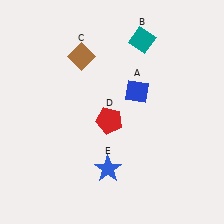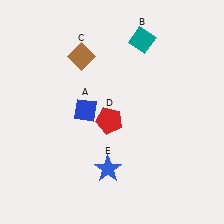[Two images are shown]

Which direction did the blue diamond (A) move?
The blue diamond (A) moved left.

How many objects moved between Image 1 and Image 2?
1 object moved between the two images.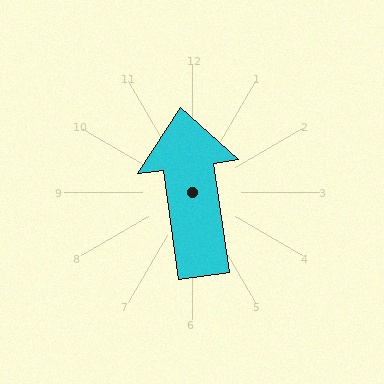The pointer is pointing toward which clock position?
Roughly 12 o'clock.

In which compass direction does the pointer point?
North.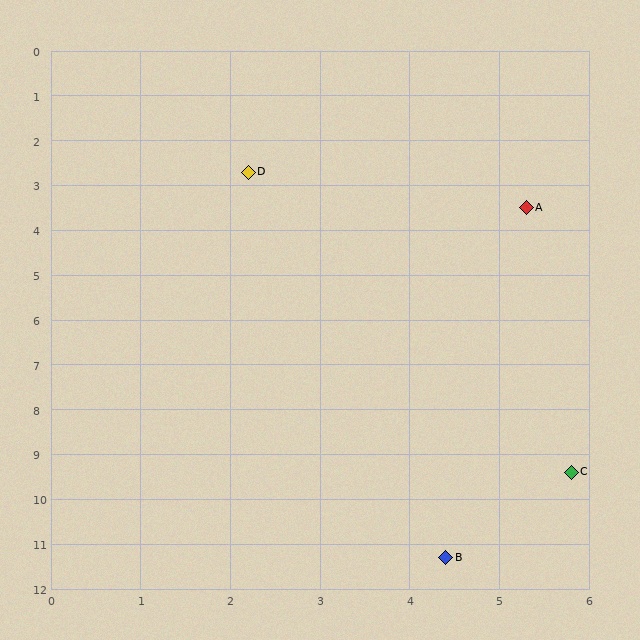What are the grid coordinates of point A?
Point A is at approximately (5.3, 3.5).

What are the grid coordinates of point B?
Point B is at approximately (4.4, 11.3).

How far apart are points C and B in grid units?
Points C and B are about 2.4 grid units apart.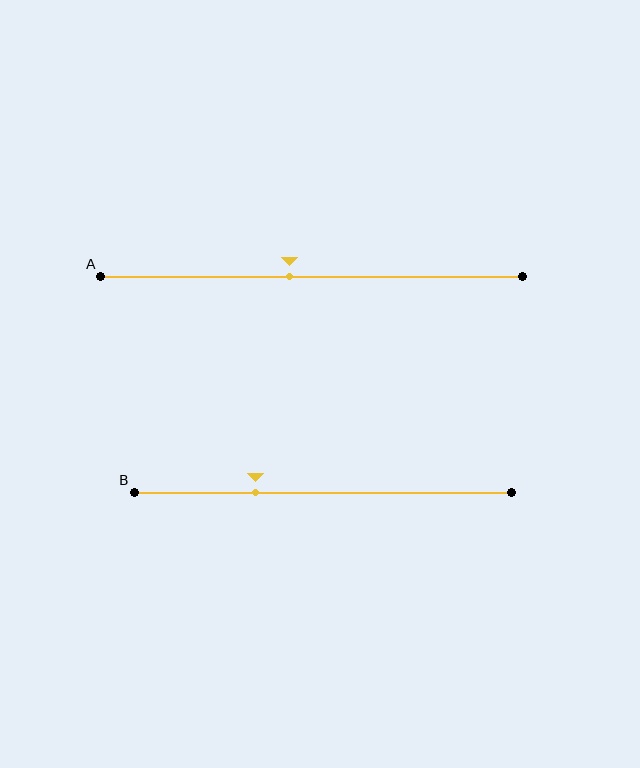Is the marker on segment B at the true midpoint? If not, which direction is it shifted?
No, the marker on segment B is shifted to the left by about 18% of the segment length.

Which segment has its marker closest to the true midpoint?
Segment A has its marker closest to the true midpoint.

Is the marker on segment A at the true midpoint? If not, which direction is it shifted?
No, the marker on segment A is shifted to the left by about 5% of the segment length.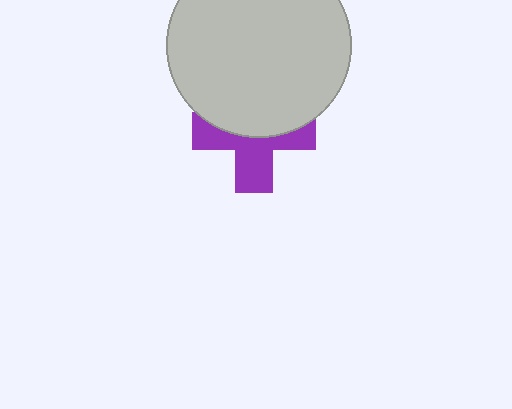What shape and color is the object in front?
The object in front is a light gray circle.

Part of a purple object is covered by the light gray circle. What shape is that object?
It is a cross.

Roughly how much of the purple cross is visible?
About half of it is visible (roughly 51%).